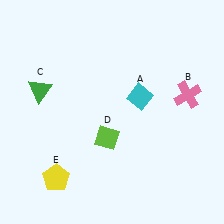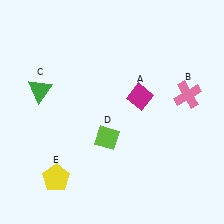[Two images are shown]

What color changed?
The diamond (A) changed from cyan in Image 1 to magenta in Image 2.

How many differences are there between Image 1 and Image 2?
There is 1 difference between the two images.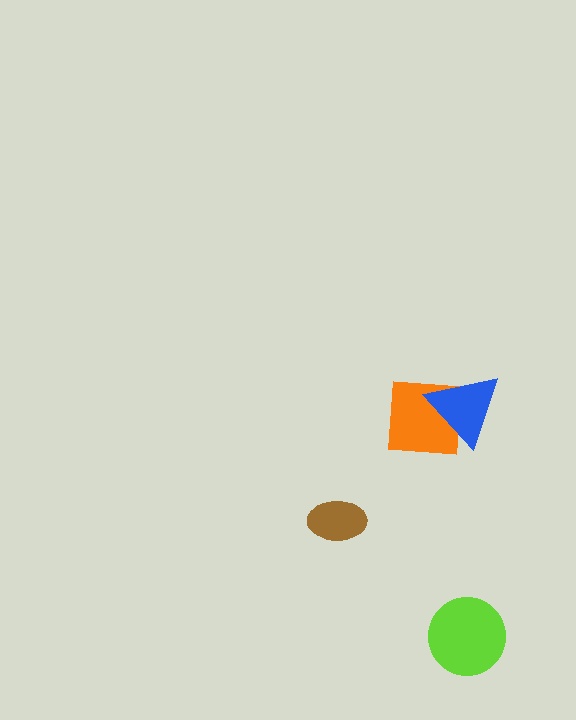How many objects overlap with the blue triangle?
1 object overlaps with the blue triangle.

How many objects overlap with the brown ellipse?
0 objects overlap with the brown ellipse.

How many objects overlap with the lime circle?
0 objects overlap with the lime circle.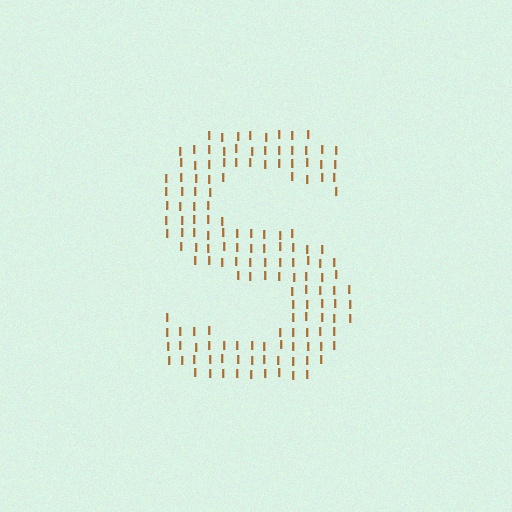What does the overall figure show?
The overall figure shows the letter S.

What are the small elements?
The small elements are letter I's.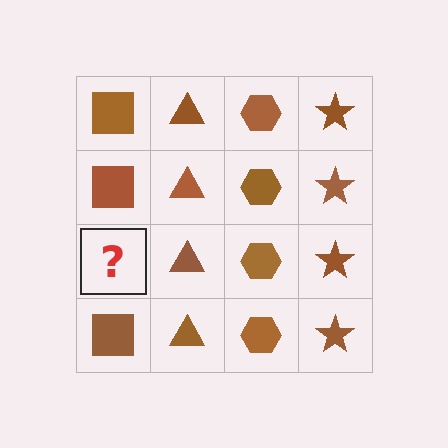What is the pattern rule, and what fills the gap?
The rule is that each column has a consistent shape. The gap should be filled with a brown square.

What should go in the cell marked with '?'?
The missing cell should contain a brown square.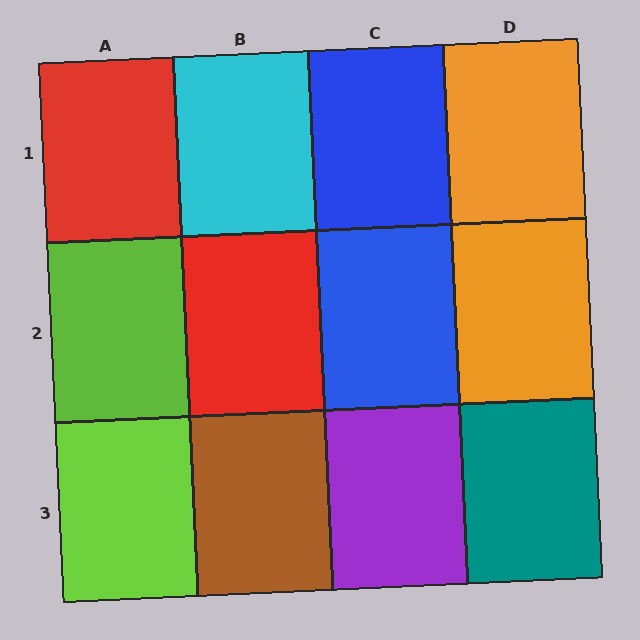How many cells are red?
2 cells are red.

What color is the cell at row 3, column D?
Teal.